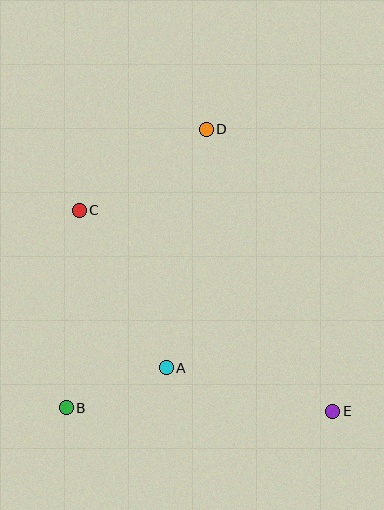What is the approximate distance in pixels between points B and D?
The distance between B and D is approximately 312 pixels.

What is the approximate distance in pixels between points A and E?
The distance between A and E is approximately 172 pixels.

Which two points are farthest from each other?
Points C and E are farthest from each other.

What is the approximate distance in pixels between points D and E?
The distance between D and E is approximately 309 pixels.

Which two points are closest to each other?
Points A and B are closest to each other.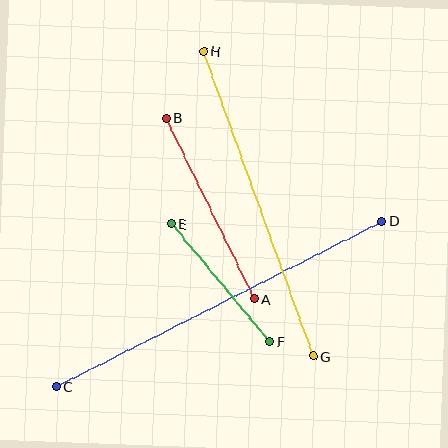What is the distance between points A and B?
The distance is approximately 201 pixels.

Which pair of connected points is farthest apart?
Points C and D are farthest apart.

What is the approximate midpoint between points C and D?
The midpoint is at approximately (219, 304) pixels.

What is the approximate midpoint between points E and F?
The midpoint is at approximately (220, 283) pixels.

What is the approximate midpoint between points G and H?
The midpoint is at approximately (258, 204) pixels.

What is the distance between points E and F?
The distance is approximately 153 pixels.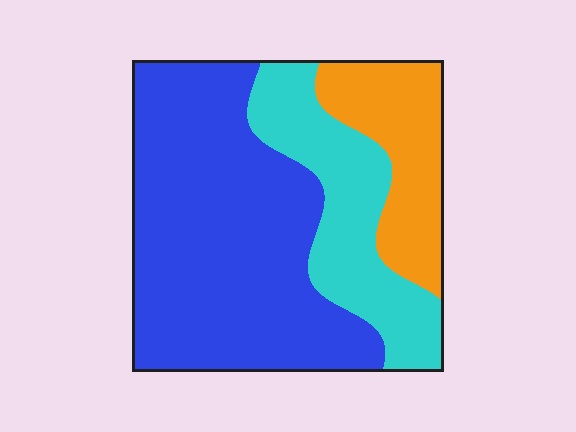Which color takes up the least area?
Orange, at roughly 20%.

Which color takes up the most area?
Blue, at roughly 55%.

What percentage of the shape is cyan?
Cyan covers 25% of the shape.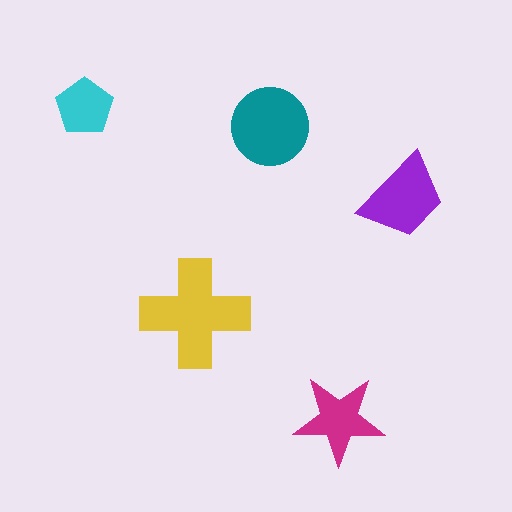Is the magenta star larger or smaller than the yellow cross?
Smaller.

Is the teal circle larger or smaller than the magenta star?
Larger.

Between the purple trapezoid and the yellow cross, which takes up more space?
The yellow cross.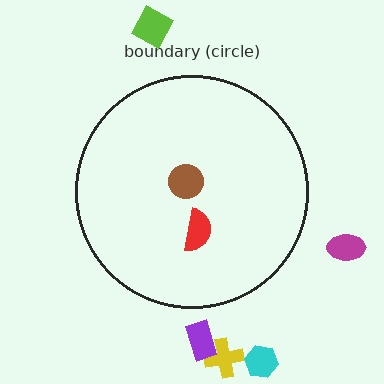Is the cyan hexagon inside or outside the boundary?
Outside.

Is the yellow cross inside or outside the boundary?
Outside.